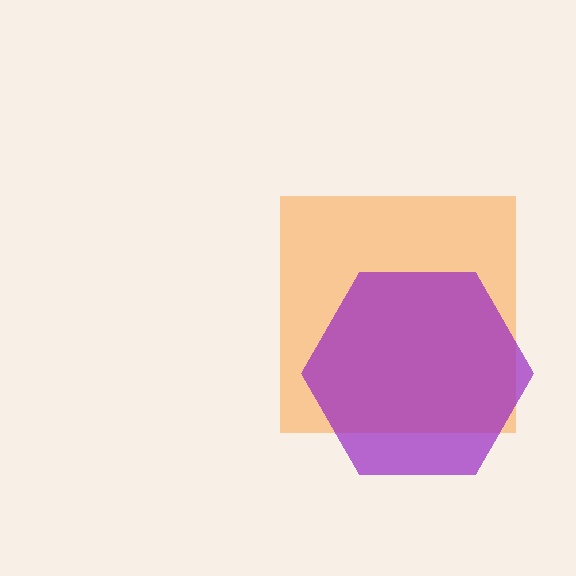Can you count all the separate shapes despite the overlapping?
Yes, there are 2 separate shapes.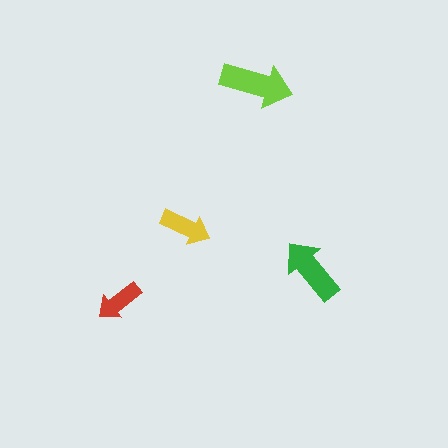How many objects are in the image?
There are 4 objects in the image.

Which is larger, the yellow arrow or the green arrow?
The green one.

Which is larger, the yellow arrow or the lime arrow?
The lime one.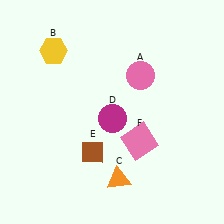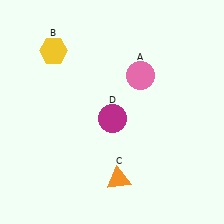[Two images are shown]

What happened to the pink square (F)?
The pink square (F) was removed in Image 2. It was in the bottom-right area of Image 1.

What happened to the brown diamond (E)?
The brown diamond (E) was removed in Image 2. It was in the bottom-left area of Image 1.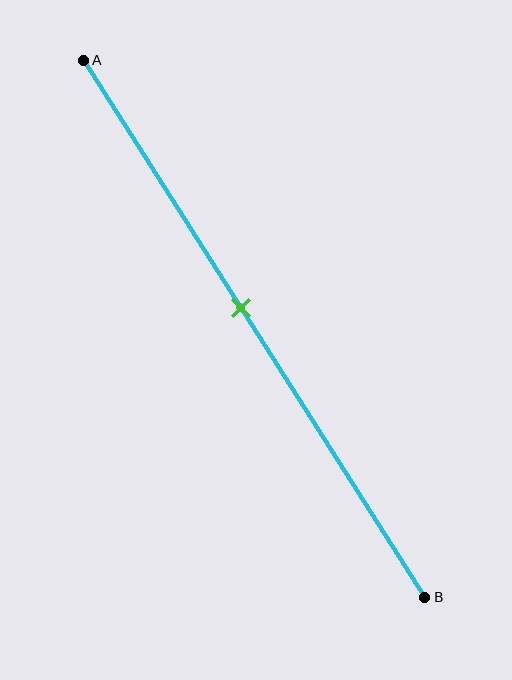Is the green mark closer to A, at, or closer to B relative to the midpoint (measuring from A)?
The green mark is closer to point A than the midpoint of segment AB.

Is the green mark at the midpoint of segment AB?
No, the mark is at about 45% from A, not at the 50% midpoint.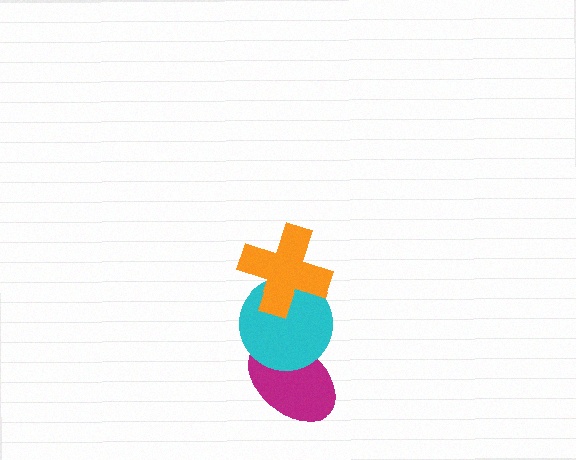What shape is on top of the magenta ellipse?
The cyan circle is on top of the magenta ellipse.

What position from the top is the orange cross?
The orange cross is 1st from the top.